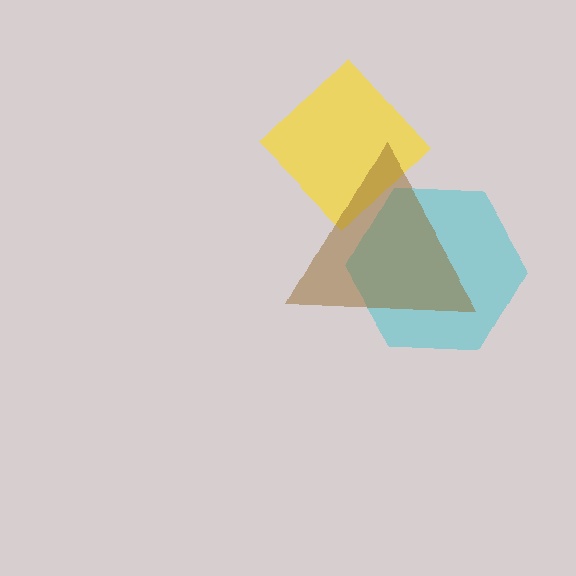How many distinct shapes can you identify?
There are 3 distinct shapes: a cyan hexagon, a yellow diamond, a brown triangle.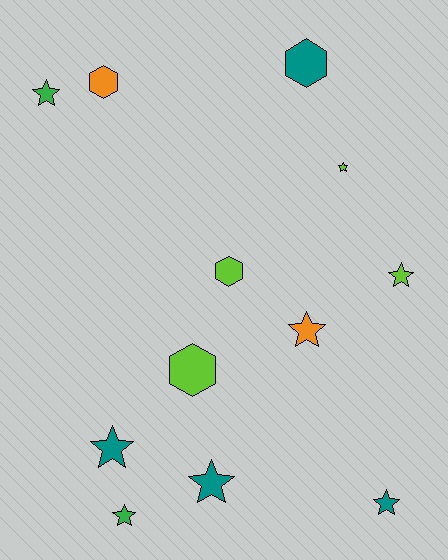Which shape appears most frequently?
Star, with 8 objects.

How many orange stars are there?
There is 1 orange star.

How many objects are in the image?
There are 12 objects.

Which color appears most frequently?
Teal, with 4 objects.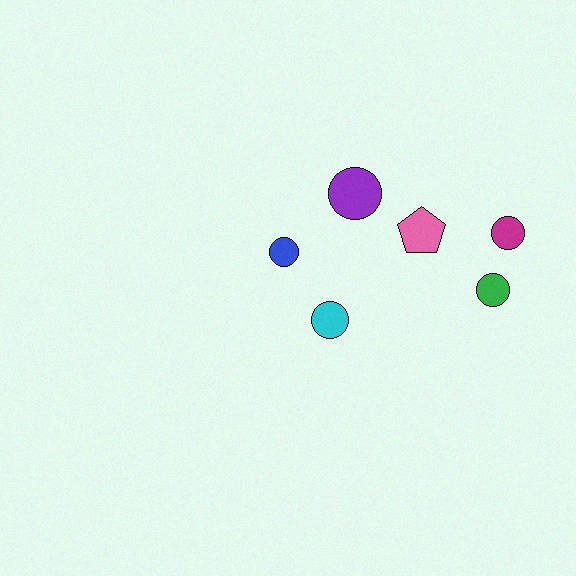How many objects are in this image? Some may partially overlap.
There are 6 objects.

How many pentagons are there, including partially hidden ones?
There is 1 pentagon.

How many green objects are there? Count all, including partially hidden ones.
There is 1 green object.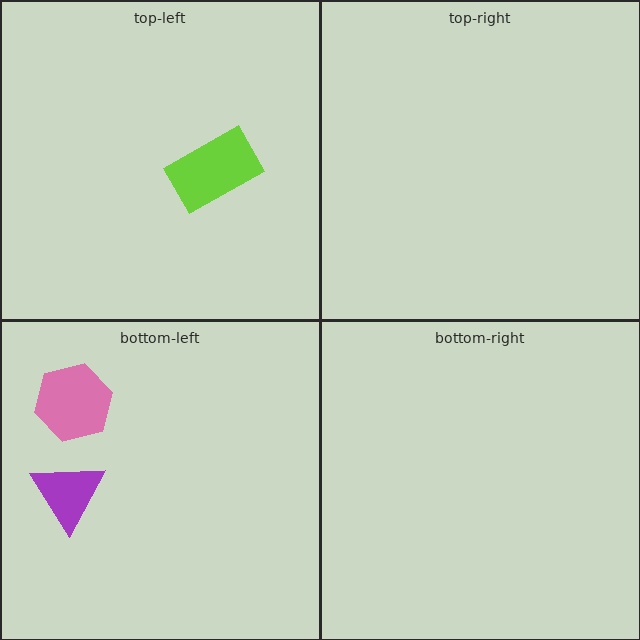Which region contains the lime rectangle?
The top-left region.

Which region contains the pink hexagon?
The bottom-left region.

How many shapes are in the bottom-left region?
2.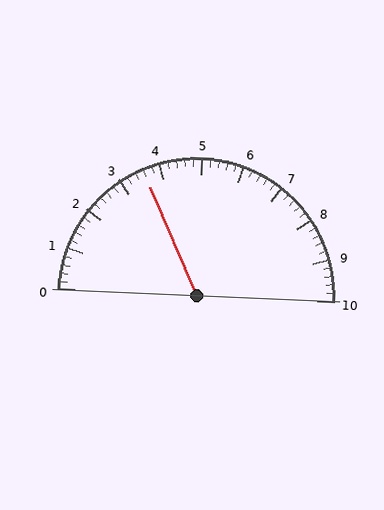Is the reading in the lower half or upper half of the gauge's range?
The reading is in the lower half of the range (0 to 10).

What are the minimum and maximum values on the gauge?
The gauge ranges from 0 to 10.